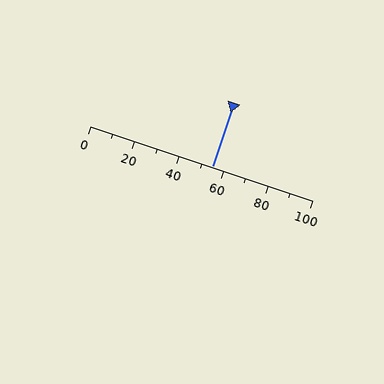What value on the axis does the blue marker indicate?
The marker indicates approximately 55.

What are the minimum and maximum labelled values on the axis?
The axis runs from 0 to 100.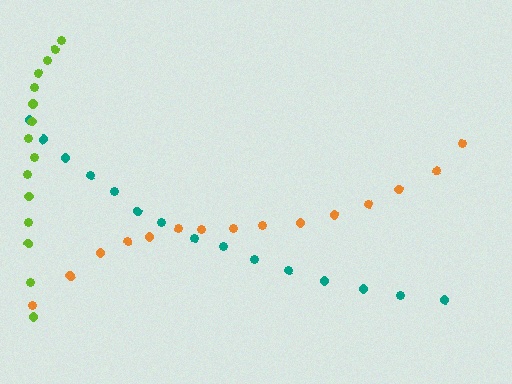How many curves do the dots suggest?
There are 3 distinct paths.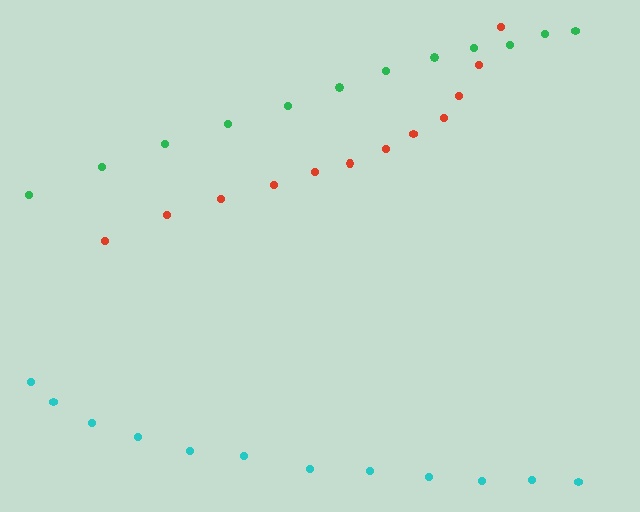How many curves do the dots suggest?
There are 3 distinct paths.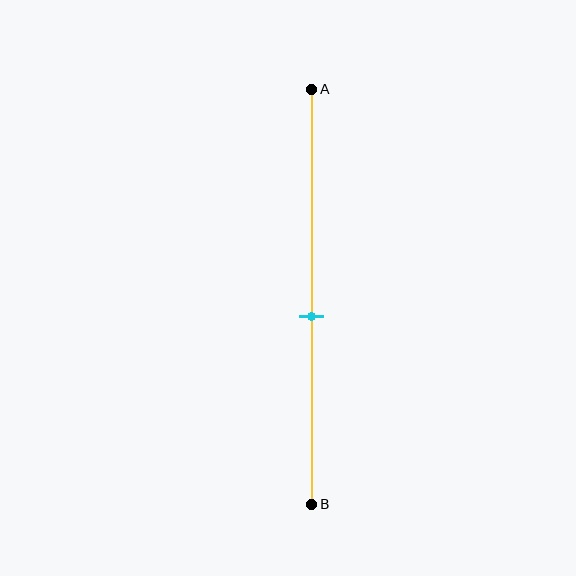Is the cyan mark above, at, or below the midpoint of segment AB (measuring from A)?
The cyan mark is below the midpoint of segment AB.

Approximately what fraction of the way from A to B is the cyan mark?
The cyan mark is approximately 55% of the way from A to B.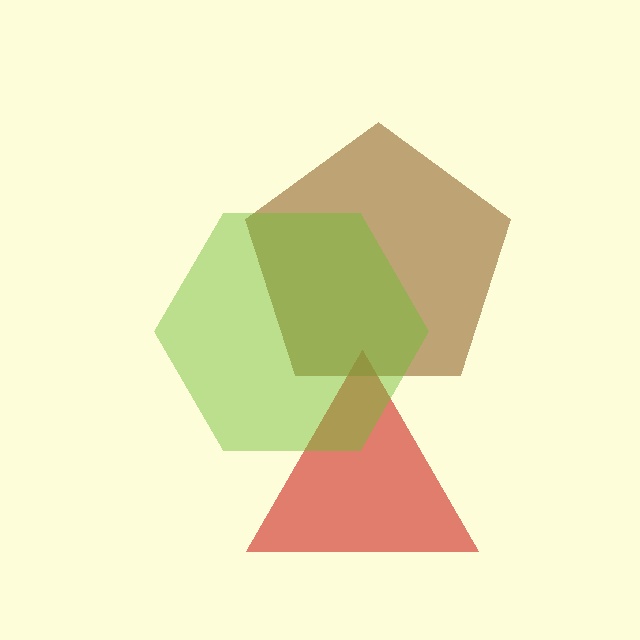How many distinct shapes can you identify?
There are 3 distinct shapes: a red triangle, a brown pentagon, a lime hexagon.